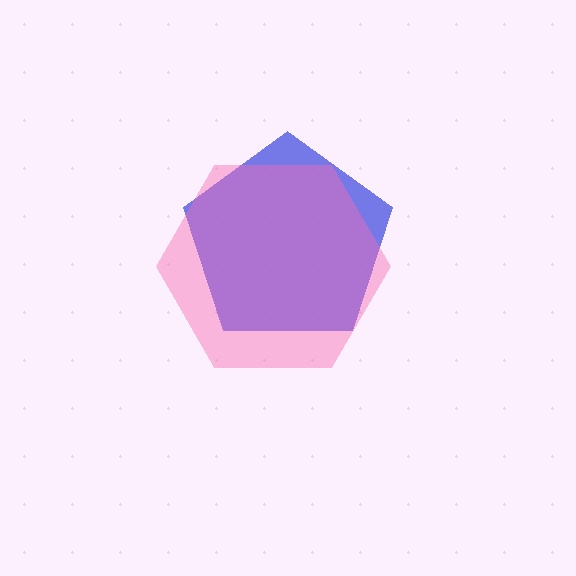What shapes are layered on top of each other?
The layered shapes are: a blue pentagon, a pink hexagon.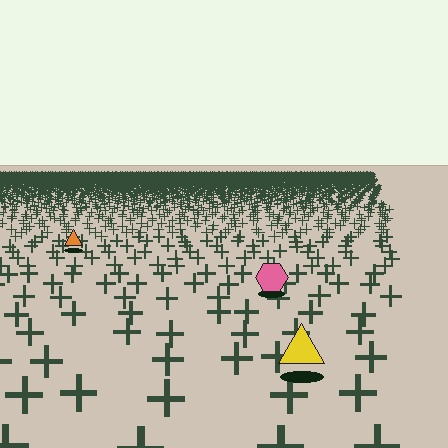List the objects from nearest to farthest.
From nearest to farthest: the yellow triangle, the pink hexagon, the orange triangle.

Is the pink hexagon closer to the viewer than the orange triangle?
Yes. The pink hexagon is closer — you can tell from the texture gradient: the ground texture is coarser near it.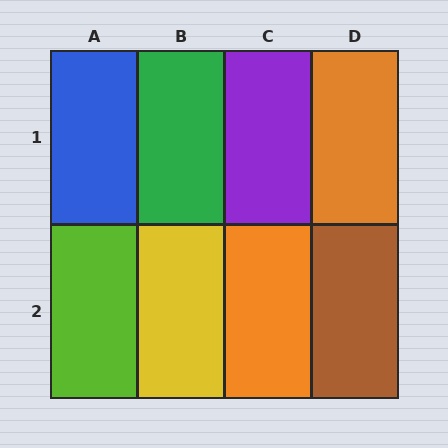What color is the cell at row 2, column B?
Yellow.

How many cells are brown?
1 cell is brown.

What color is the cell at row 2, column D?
Brown.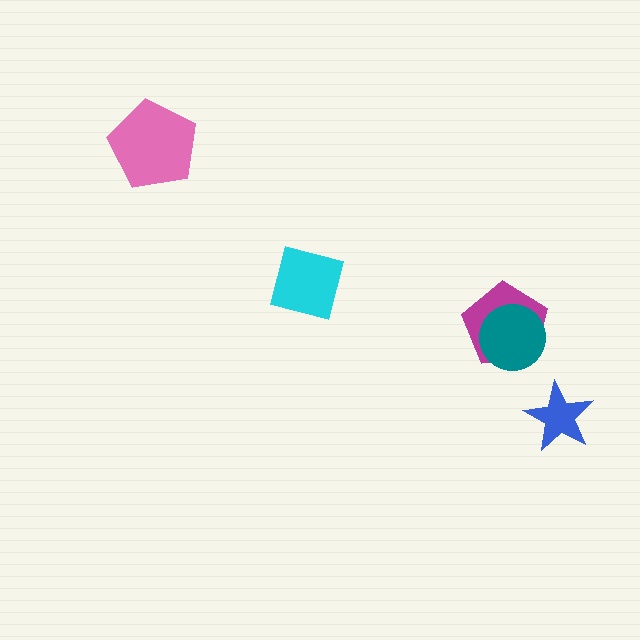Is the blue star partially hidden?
No, no other shape covers it.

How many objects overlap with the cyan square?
0 objects overlap with the cyan square.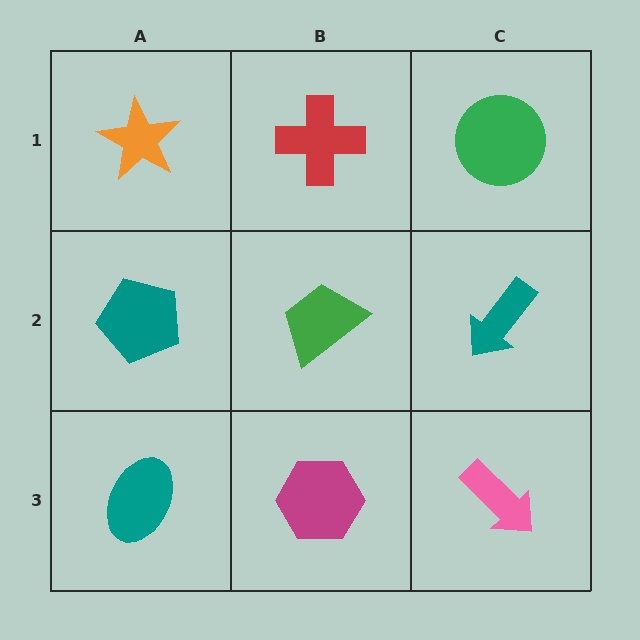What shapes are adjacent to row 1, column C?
A teal arrow (row 2, column C), a red cross (row 1, column B).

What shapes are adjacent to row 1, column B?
A green trapezoid (row 2, column B), an orange star (row 1, column A), a green circle (row 1, column C).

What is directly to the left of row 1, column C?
A red cross.